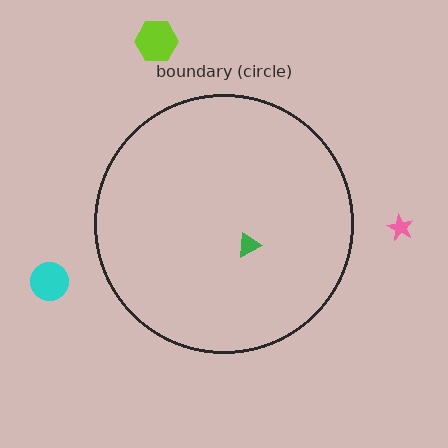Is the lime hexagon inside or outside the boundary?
Outside.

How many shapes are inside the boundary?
1 inside, 3 outside.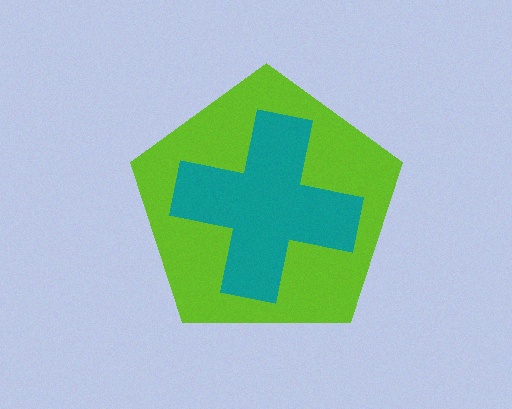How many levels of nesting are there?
2.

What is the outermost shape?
The lime pentagon.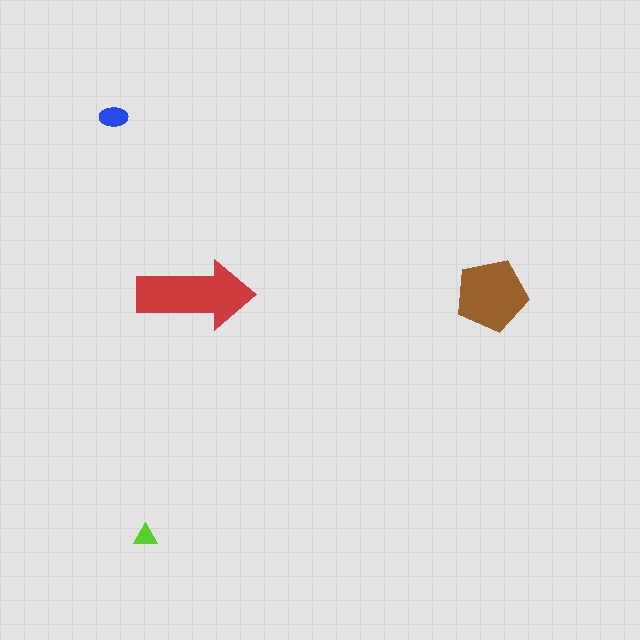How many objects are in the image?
There are 4 objects in the image.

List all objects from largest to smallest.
The red arrow, the brown pentagon, the blue ellipse, the lime triangle.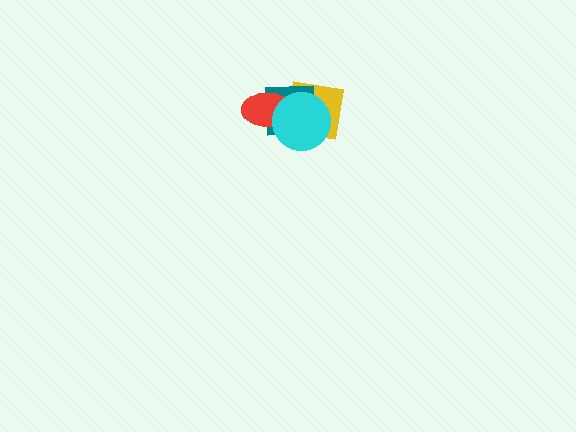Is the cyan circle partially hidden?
No, no other shape covers it.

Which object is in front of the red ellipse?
The cyan circle is in front of the red ellipse.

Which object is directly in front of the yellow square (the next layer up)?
The teal square is directly in front of the yellow square.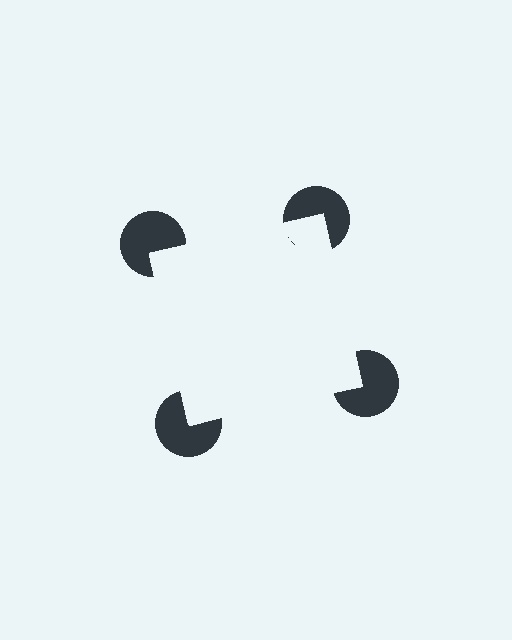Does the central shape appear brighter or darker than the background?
It typically appears slightly brighter than the background, even though no actual brightness change is drawn.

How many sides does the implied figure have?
4 sides.